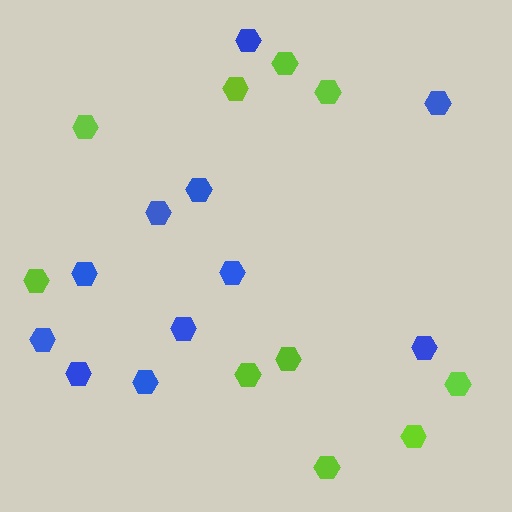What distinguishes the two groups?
There are 2 groups: one group of lime hexagons (10) and one group of blue hexagons (11).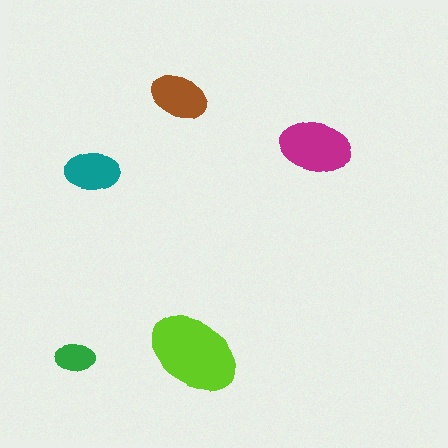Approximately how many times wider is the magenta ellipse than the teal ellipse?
About 1.5 times wider.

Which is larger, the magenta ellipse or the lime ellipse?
The lime one.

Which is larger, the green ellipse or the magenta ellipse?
The magenta one.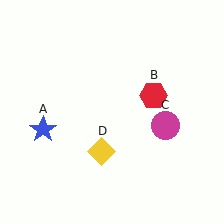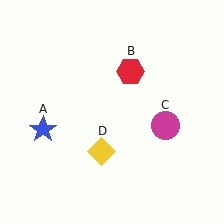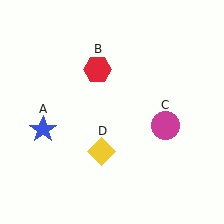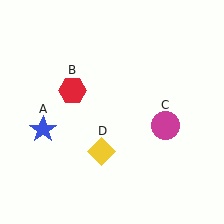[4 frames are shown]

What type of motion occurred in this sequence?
The red hexagon (object B) rotated counterclockwise around the center of the scene.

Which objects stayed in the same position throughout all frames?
Blue star (object A) and magenta circle (object C) and yellow diamond (object D) remained stationary.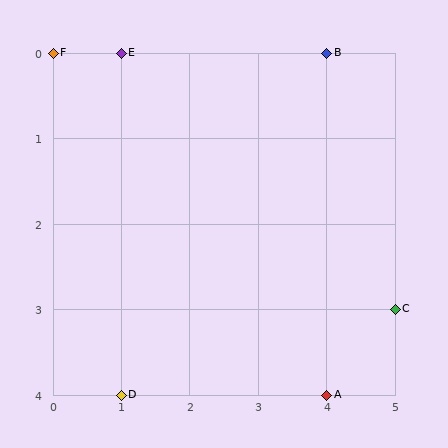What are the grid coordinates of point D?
Point D is at grid coordinates (1, 4).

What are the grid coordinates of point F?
Point F is at grid coordinates (0, 0).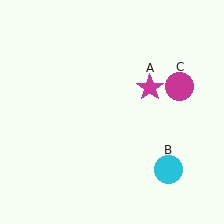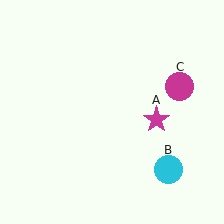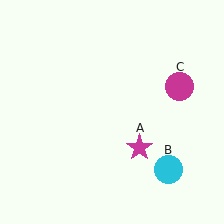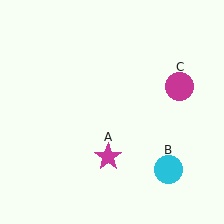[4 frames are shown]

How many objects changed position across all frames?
1 object changed position: magenta star (object A).